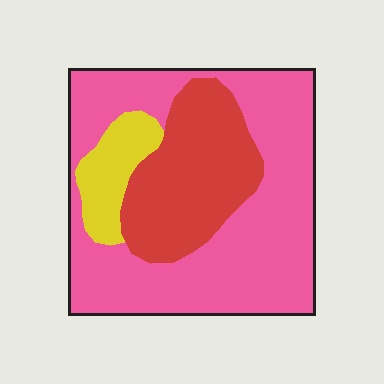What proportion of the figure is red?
Red covers roughly 30% of the figure.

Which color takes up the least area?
Yellow, at roughly 10%.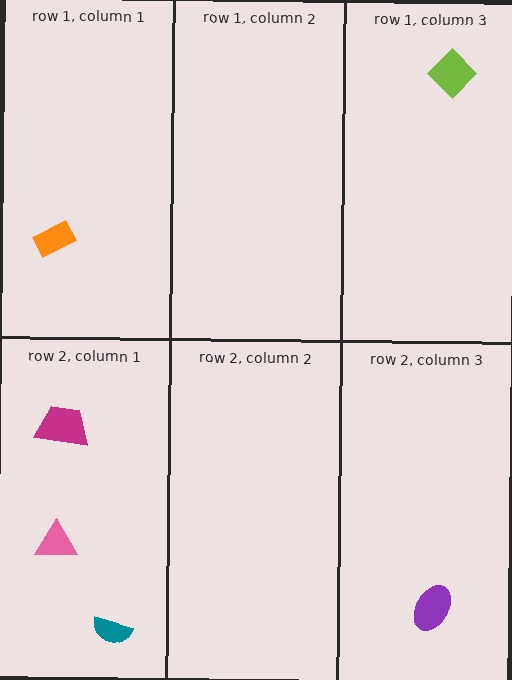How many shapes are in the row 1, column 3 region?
1.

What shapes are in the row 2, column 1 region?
The pink triangle, the teal semicircle, the magenta trapezoid.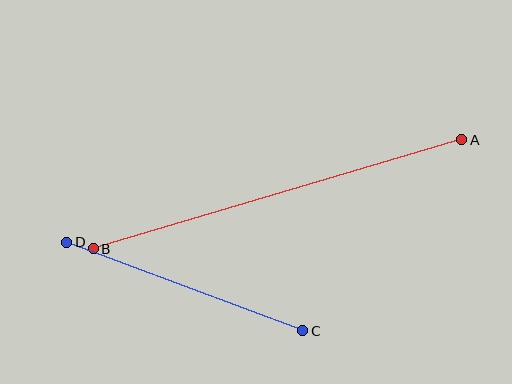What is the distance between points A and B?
The distance is approximately 384 pixels.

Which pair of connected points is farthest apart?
Points A and B are farthest apart.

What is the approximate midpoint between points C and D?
The midpoint is at approximately (185, 287) pixels.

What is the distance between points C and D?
The distance is approximately 252 pixels.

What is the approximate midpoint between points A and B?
The midpoint is at approximately (278, 194) pixels.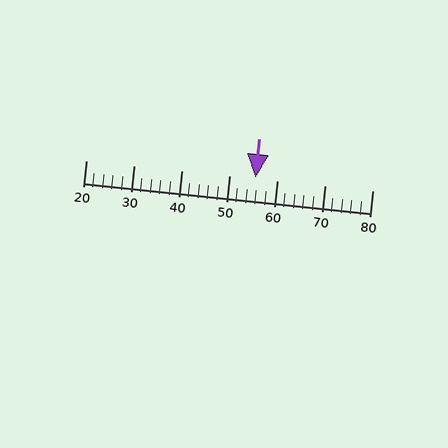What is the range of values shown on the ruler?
The ruler shows values from 20 to 80.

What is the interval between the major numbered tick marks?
The major tick marks are spaced 10 units apart.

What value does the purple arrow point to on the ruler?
The purple arrow points to approximately 56.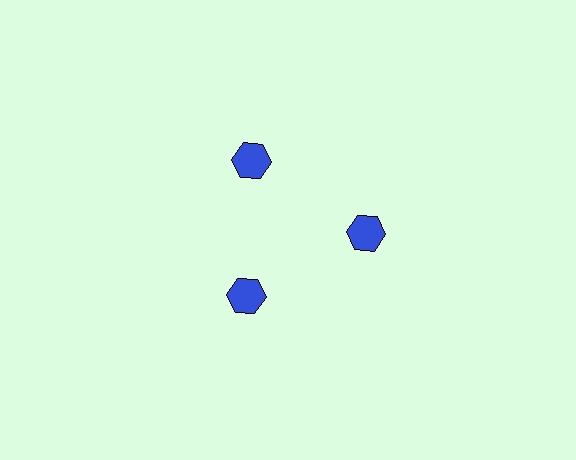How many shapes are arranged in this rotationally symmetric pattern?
There are 6 shapes, arranged in 3 groups of 2.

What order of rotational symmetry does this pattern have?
This pattern has 3-fold rotational symmetry.